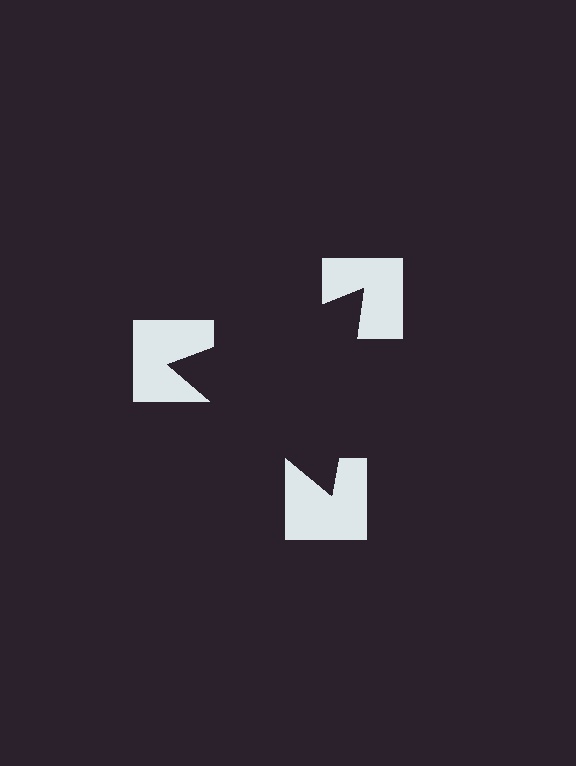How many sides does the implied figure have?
3 sides.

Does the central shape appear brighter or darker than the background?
It typically appears slightly darker than the background, even though no actual brightness change is drawn.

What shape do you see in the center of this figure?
An illusory triangle — its edges are inferred from the aligned wedge cuts in the notched squares, not physically drawn.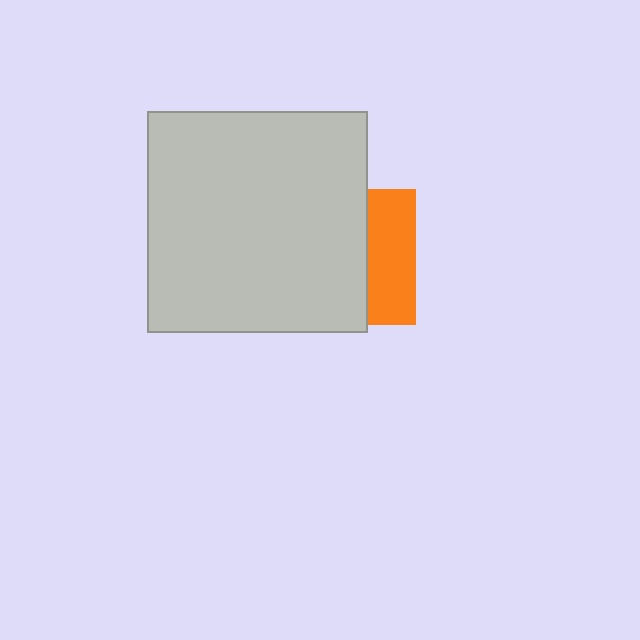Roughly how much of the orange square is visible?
A small part of it is visible (roughly 35%).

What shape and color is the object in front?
The object in front is a light gray square.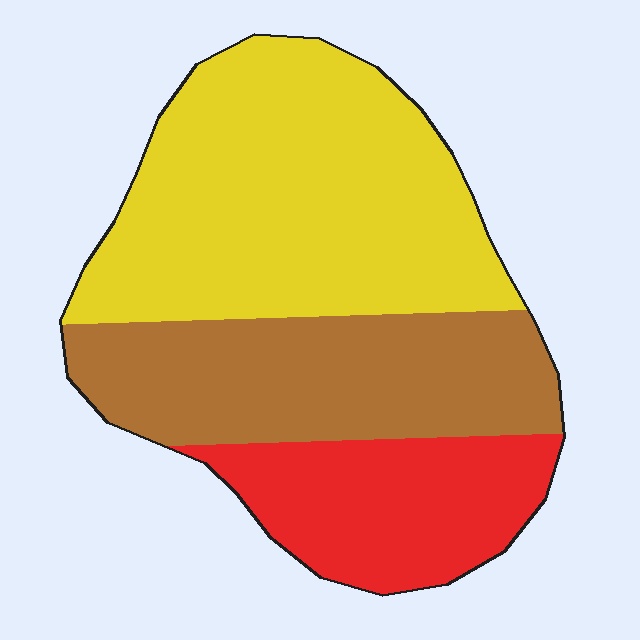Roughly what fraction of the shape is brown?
Brown covers about 30% of the shape.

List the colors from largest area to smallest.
From largest to smallest: yellow, brown, red.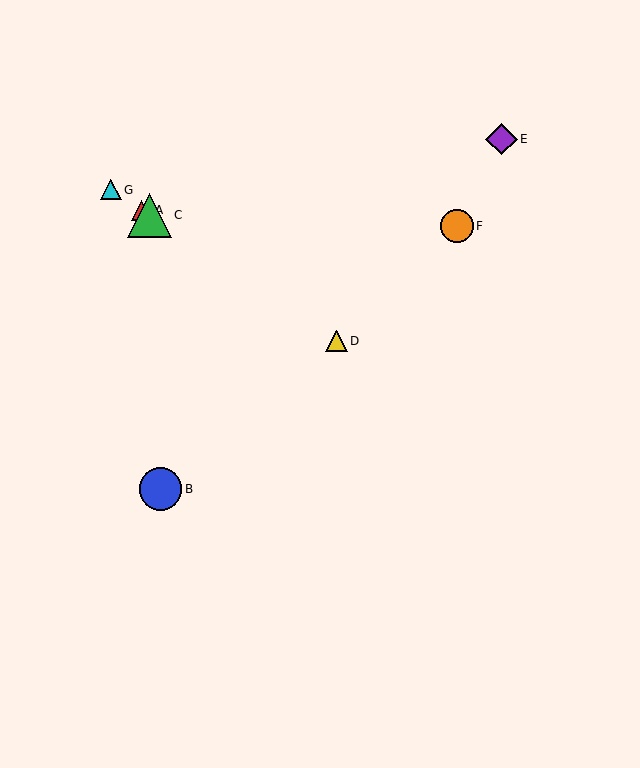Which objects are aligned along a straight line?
Objects A, C, D, G are aligned along a straight line.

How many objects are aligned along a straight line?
4 objects (A, C, D, G) are aligned along a straight line.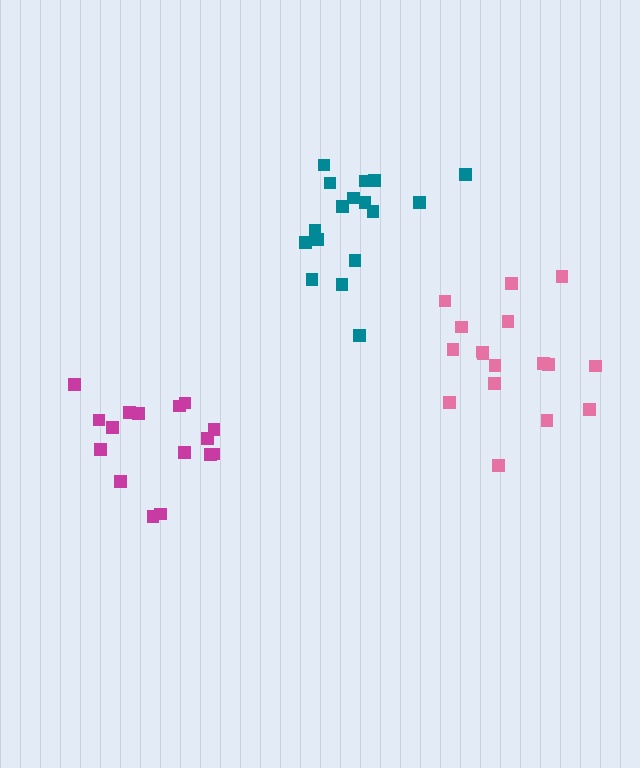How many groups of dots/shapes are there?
There are 3 groups.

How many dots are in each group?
Group 1: 17 dots, Group 2: 16 dots, Group 3: 17 dots (50 total).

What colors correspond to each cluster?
The clusters are colored: teal, magenta, pink.